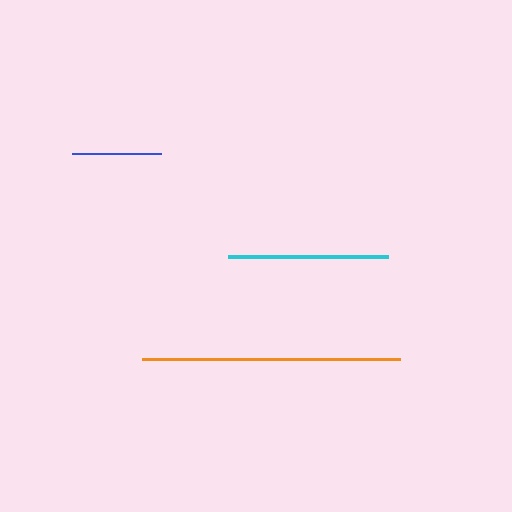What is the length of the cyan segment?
The cyan segment is approximately 160 pixels long.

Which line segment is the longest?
The orange line is the longest at approximately 258 pixels.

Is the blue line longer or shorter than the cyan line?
The cyan line is longer than the blue line.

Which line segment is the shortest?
The blue line is the shortest at approximately 89 pixels.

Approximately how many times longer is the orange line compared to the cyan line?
The orange line is approximately 1.6 times the length of the cyan line.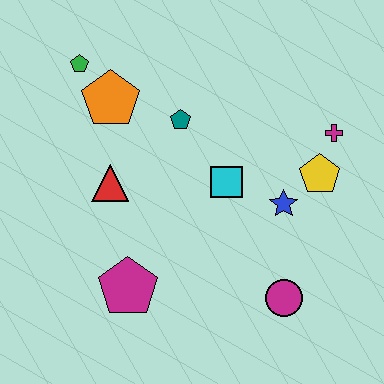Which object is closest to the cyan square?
The blue star is closest to the cyan square.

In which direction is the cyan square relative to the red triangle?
The cyan square is to the right of the red triangle.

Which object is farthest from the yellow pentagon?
The green pentagon is farthest from the yellow pentagon.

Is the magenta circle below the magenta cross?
Yes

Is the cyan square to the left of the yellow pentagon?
Yes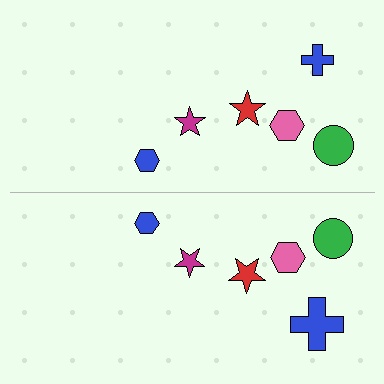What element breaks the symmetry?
The blue cross on the bottom side has a different size than its mirror counterpart.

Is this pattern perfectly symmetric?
No, the pattern is not perfectly symmetric. The blue cross on the bottom side has a different size than its mirror counterpart.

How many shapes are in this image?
There are 12 shapes in this image.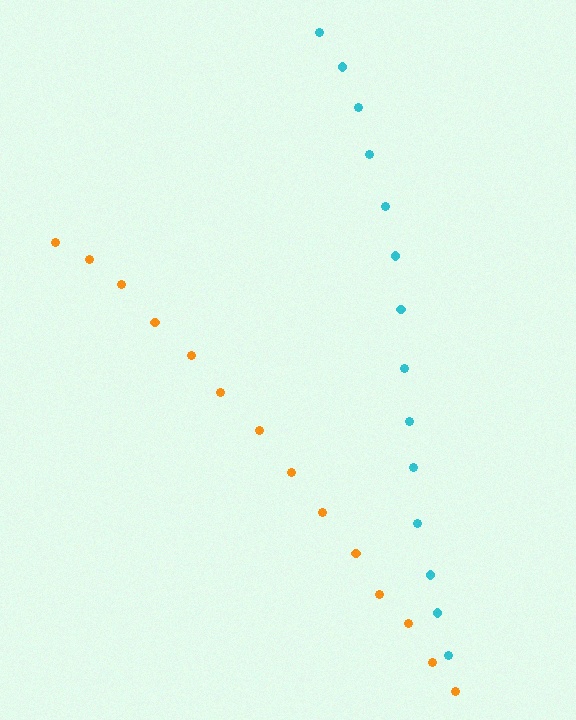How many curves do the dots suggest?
There are 2 distinct paths.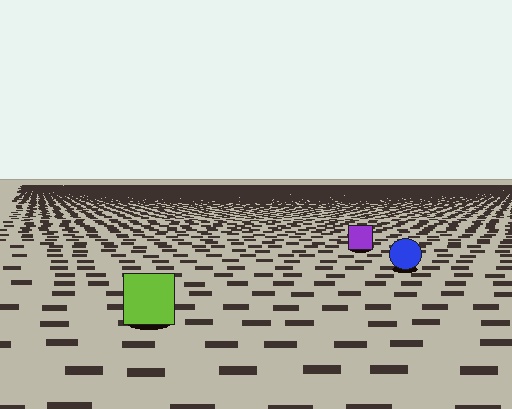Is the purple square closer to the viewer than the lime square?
No. The lime square is closer — you can tell from the texture gradient: the ground texture is coarser near it.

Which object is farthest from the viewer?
The purple square is farthest from the viewer. It appears smaller and the ground texture around it is denser.